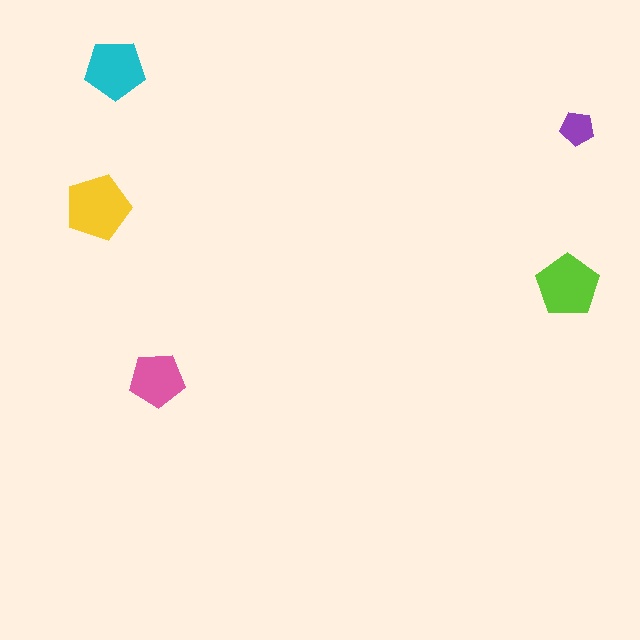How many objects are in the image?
There are 5 objects in the image.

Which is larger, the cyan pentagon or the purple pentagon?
The cyan one.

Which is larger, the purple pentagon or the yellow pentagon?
The yellow one.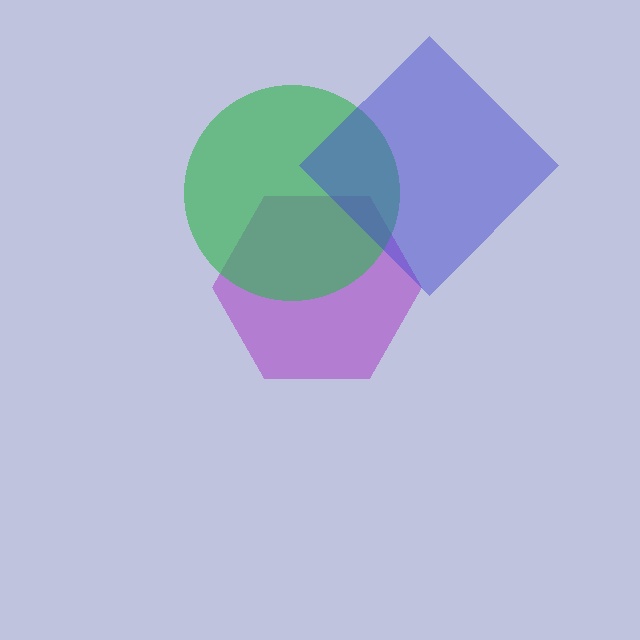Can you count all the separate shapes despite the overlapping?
Yes, there are 3 separate shapes.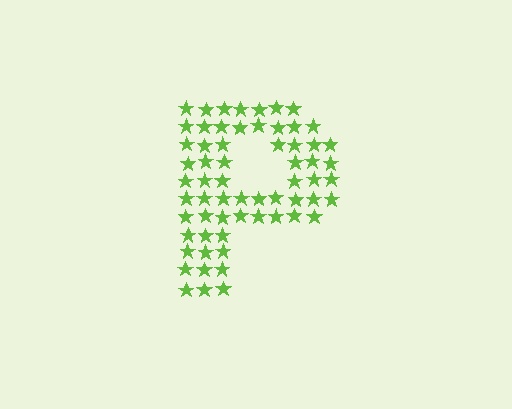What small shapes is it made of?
It is made of small stars.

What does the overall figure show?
The overall figure shows the letter P.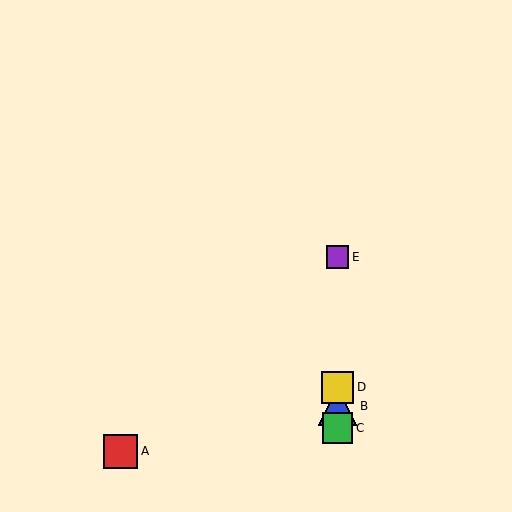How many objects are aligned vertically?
4 objects (B, C, D, E) are aligned vertically.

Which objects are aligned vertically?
Objects B, C, D, E are aligned vertically.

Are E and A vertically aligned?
No, E is at x≈337 and A is at x≈121.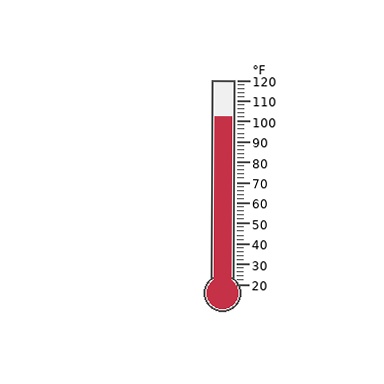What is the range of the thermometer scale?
The thermometer scale ranges from 20°F to 120°F.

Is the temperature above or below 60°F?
The temperature is above 60°F.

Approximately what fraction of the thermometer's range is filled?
The thermometer is filled to approximately 80% of its range.